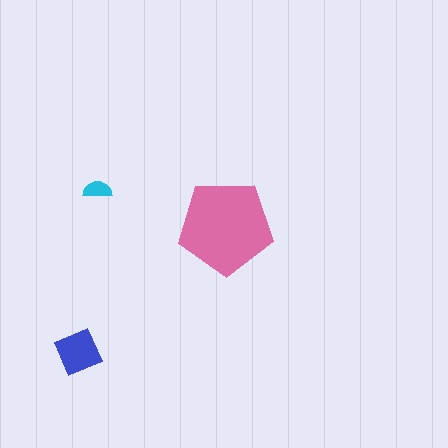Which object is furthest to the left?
The blue square is leftmost.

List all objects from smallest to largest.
The cyan semicircle, the blue square, the pink pentagon.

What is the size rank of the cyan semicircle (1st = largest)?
3rd.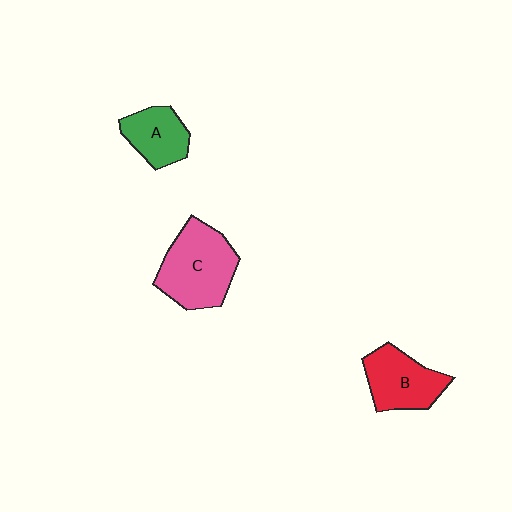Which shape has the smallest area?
Shape A (green).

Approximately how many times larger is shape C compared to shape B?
Approximately 1.3 times.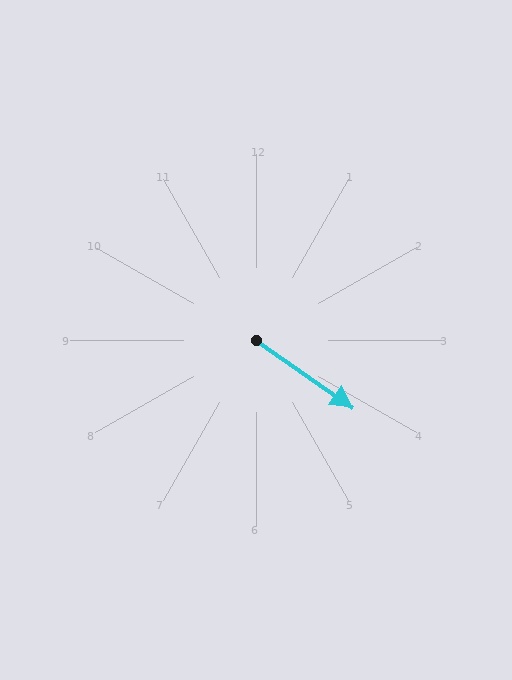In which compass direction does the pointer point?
Southeast.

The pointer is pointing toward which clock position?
Roughly 4 o'clock.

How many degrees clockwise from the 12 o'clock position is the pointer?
Approximately 125 degrees.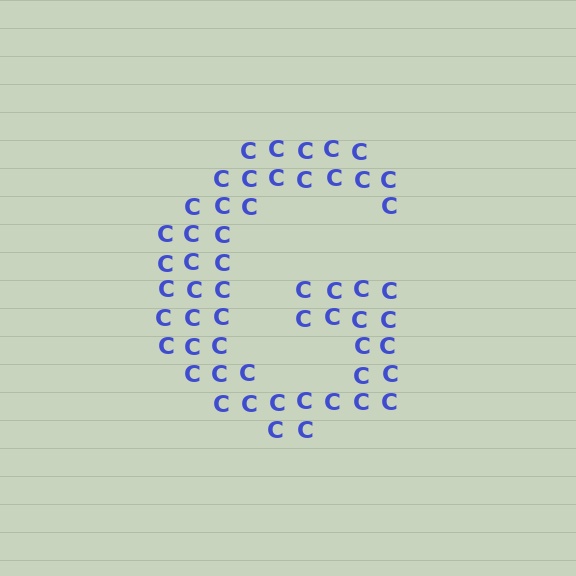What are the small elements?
The small elements are letter C's.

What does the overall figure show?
The overall figure shows the letter G.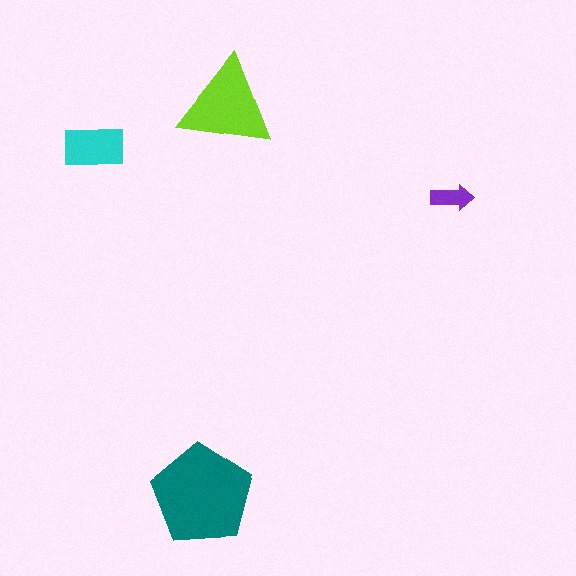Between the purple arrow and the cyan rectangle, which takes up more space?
The cyan rectangle.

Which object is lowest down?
The teal pentagon is bottommost.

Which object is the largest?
The teal pentagon.